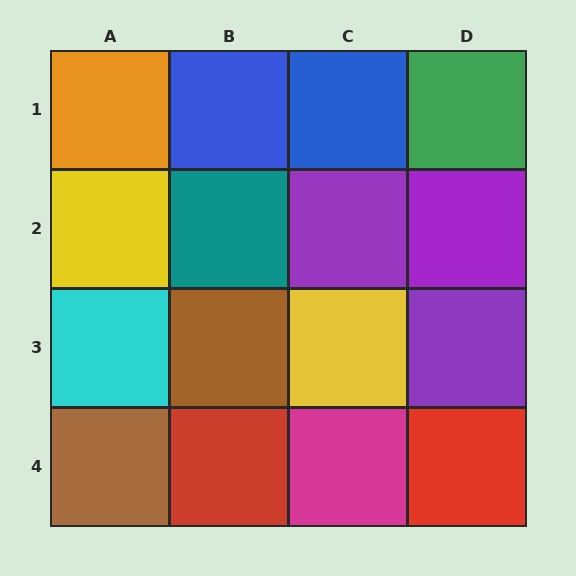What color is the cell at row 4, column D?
Red.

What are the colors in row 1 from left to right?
Orange, blue, blue, green.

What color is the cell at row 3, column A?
Cyan.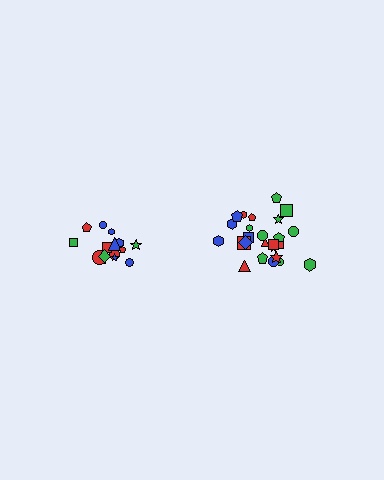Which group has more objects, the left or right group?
The right group.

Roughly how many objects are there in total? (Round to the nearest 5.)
Roughly 40 objects in total.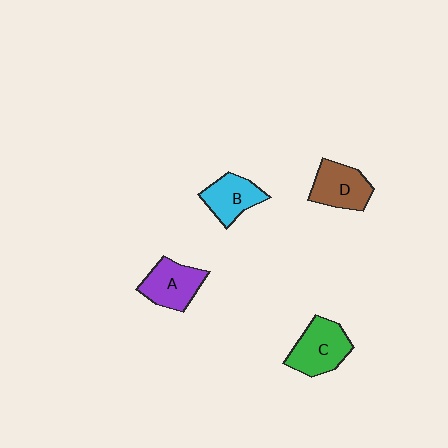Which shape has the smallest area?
Shape B (cyan).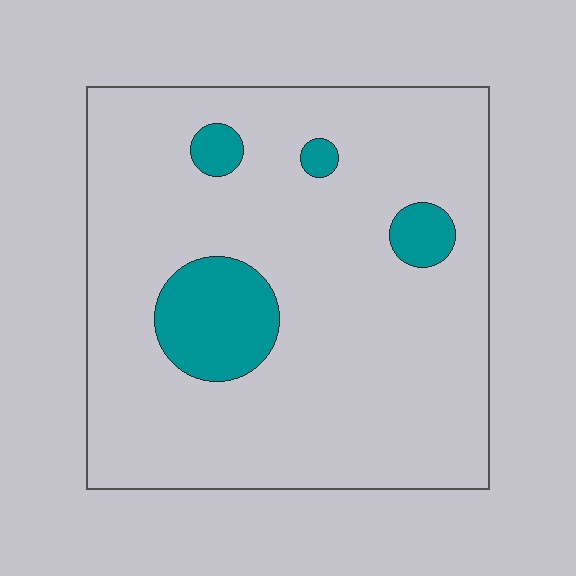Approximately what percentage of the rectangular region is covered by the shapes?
Approximately 10%.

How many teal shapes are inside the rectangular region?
4.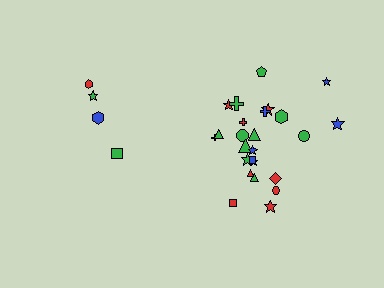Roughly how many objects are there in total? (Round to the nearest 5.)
Roughly 30 objects in total.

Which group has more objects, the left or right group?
The right group.